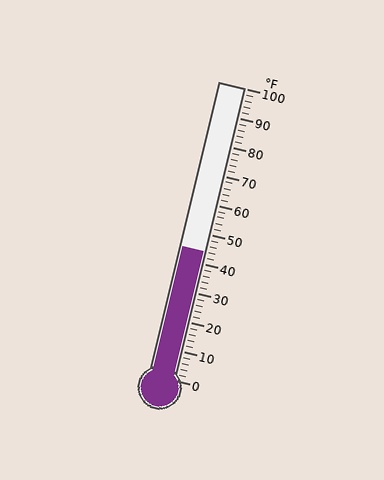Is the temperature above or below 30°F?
The temperature is above 30°F.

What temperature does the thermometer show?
The thermometer shows approximately 44°F.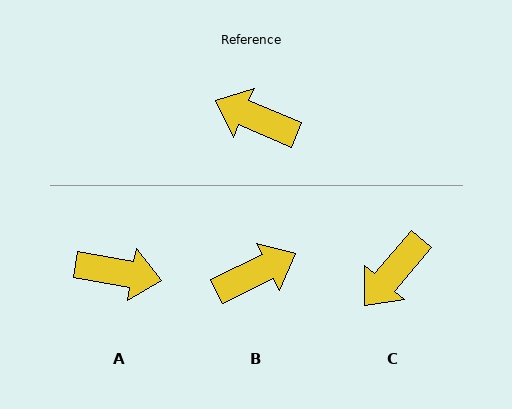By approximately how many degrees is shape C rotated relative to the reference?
Approximately 72 degrees counter-clockwise.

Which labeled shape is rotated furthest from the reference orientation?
A, about 167 degrees away.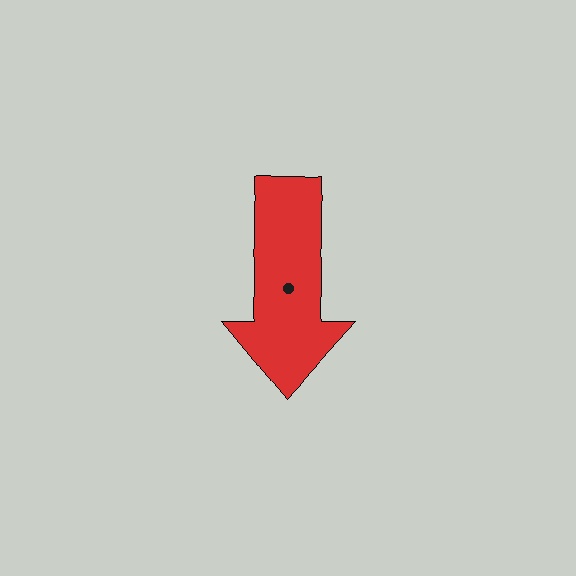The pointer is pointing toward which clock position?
Roughly 6 o'clock.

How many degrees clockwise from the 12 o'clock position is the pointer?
Approximately 181 degrees.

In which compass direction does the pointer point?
South.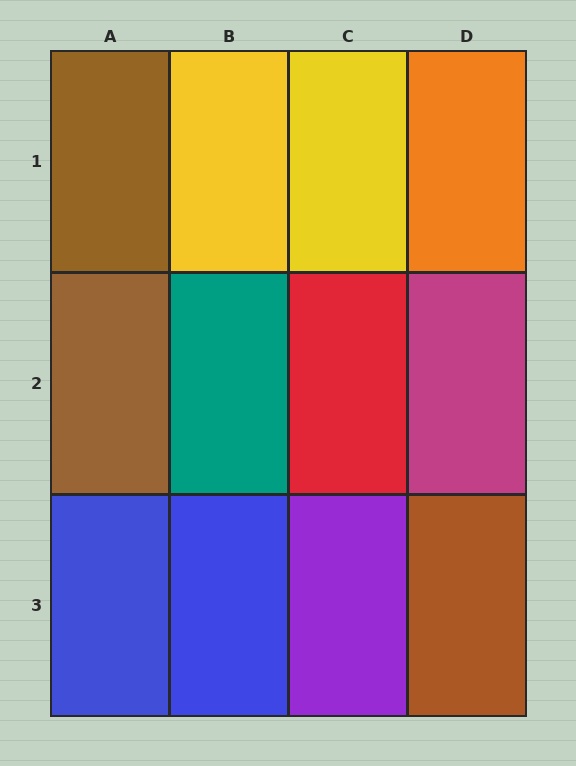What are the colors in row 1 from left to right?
Brown, yellow, yellow, orange.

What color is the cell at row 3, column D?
Brown.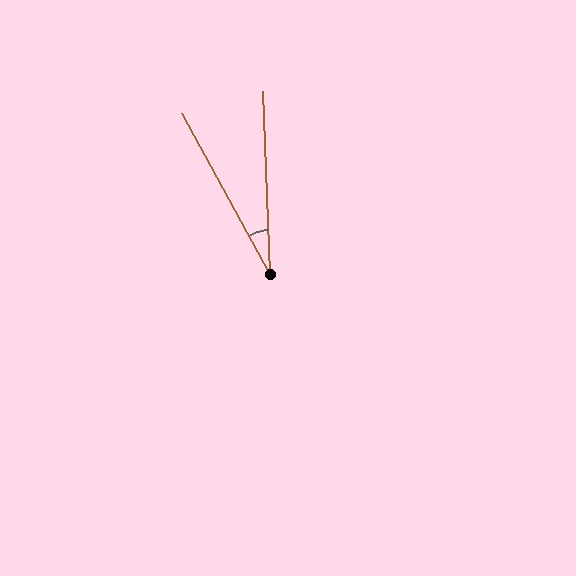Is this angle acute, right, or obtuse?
It is acute.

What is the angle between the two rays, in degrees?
Approximately 26 degrees.